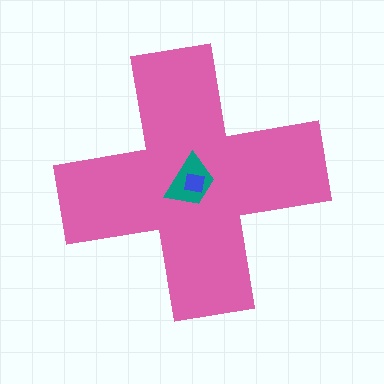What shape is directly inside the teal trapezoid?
The blue square.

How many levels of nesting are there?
3.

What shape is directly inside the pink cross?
The teal trapezoid.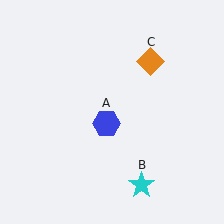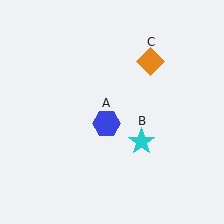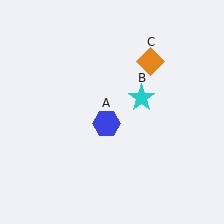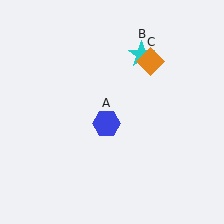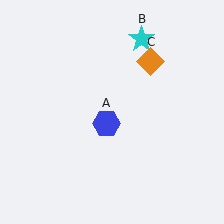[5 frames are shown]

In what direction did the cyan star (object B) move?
The cyan star (object B) moved up.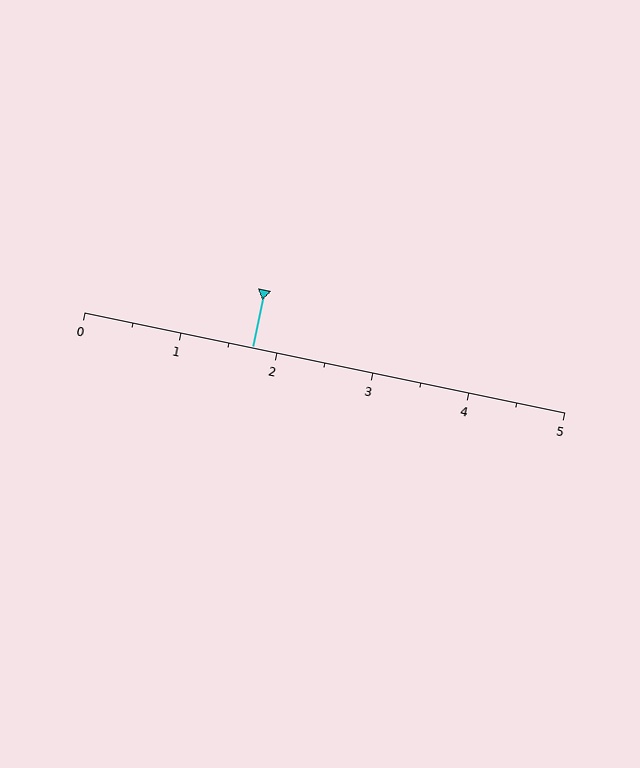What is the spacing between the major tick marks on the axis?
The major ticks are spaced 1 apart.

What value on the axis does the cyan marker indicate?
The marker indicates approximately 1.8.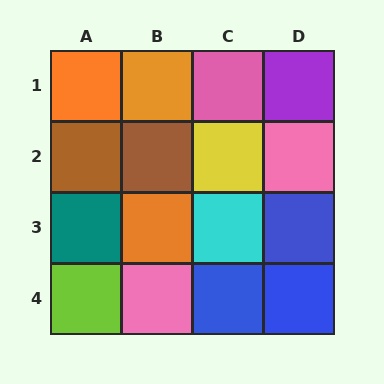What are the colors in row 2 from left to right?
Brown, brown, yellow, pink.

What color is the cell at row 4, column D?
Blue.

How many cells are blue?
3 cells are blue.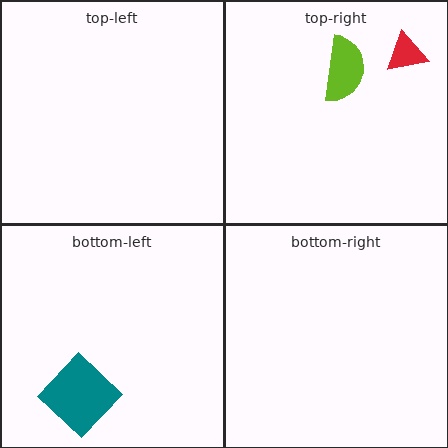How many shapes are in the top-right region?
2.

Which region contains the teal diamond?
The bottom-left region.